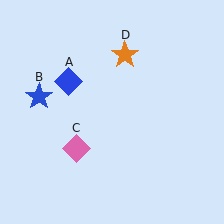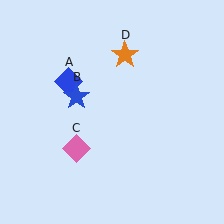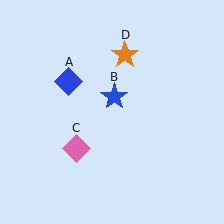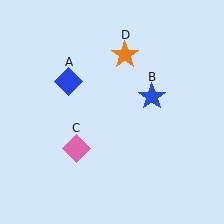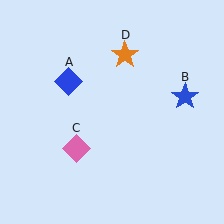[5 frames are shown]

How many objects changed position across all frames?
1 object changed position: blue star (object B).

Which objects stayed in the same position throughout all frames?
Blue diamond (object A) and pink diamond (object C) and orange star (object D) remained stationary.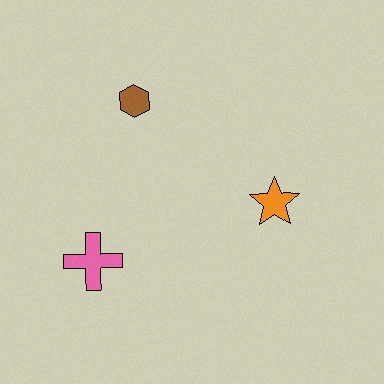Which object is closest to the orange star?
The brown hexagon is closest to the orange star.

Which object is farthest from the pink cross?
The orange star is farthest from the pink cross.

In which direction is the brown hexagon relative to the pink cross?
The brown hexagon is above the pink cross.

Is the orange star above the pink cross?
Yes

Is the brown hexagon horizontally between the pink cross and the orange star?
Yes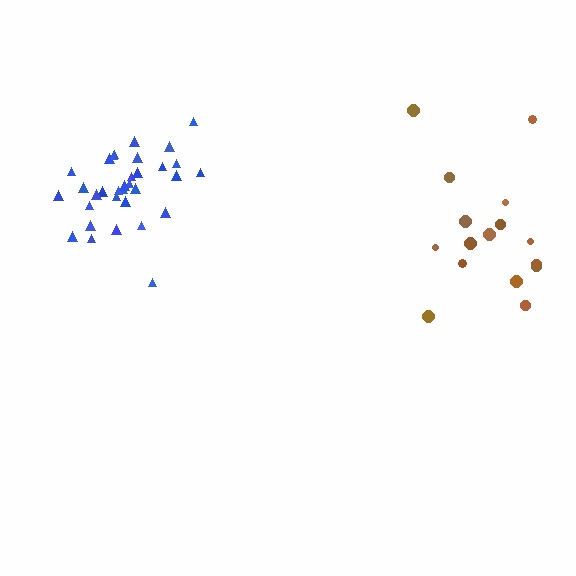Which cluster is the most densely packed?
Blue.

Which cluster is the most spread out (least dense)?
Brown.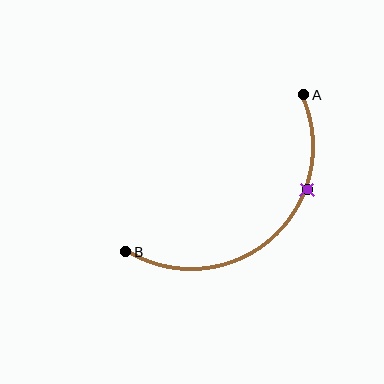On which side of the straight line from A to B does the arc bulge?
The arc bulges below and to the right of the straight line connecting A and B.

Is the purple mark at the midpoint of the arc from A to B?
No. The purple mark lies on the arc but is closer to endpoint A. The arc midpoint would be at the point on the curve equidistant along the arc from both A and B.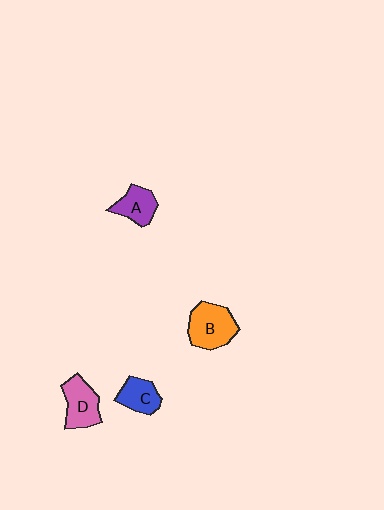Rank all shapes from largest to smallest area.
From largest to smallest: B (orange), D (pink), A (purple), C (blue).